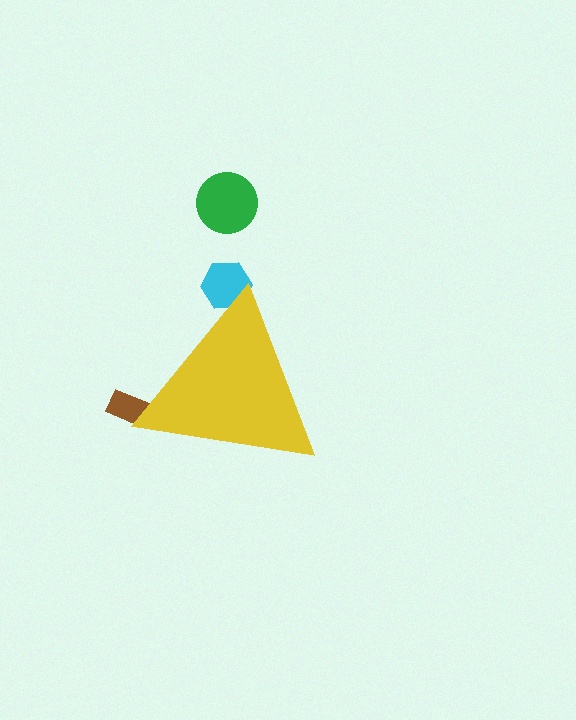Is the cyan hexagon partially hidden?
Yes, the cyan hexagon is partially hidden behind the yellow triangle.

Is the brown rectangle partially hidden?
Yes, the brown rectangle is partially hidden behind the yellow triangle.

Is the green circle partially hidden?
No, the green circle is fully visible.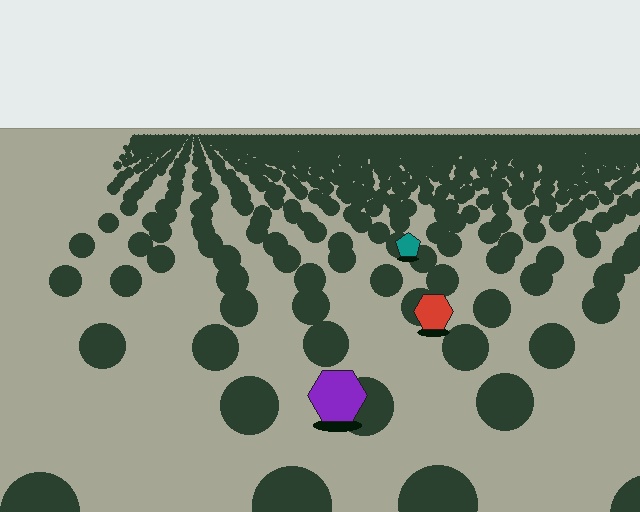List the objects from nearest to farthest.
From nearest to farthest: the purple hexagon, the red hexagon, the teal pentagon.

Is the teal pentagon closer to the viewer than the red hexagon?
No. The red hexagon is closer — you can tell from the texture gradient: the ground texture is coarser near it.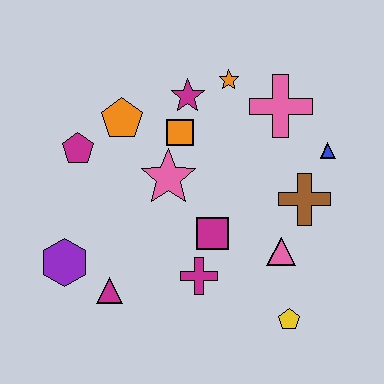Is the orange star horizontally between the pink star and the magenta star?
No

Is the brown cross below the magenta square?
No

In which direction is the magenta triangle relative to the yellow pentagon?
The magenta triangle is to the left of the yellow pentagon.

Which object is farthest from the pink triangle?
The magenta pentagon is farthest from the pink triangle.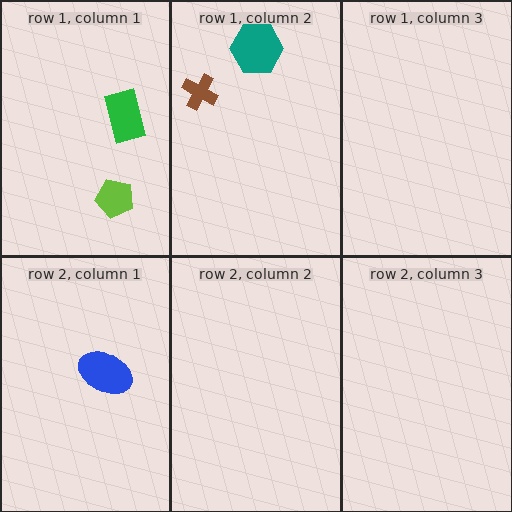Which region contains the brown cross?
The row 1, column 2 region.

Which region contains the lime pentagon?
The row 1, column 1 region.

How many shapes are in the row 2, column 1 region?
1.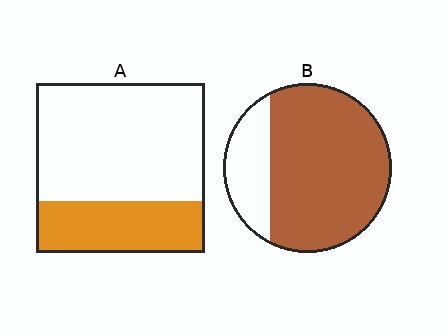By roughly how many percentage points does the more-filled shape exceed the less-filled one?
By roughly 45 percentage points (B over A).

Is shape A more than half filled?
No.